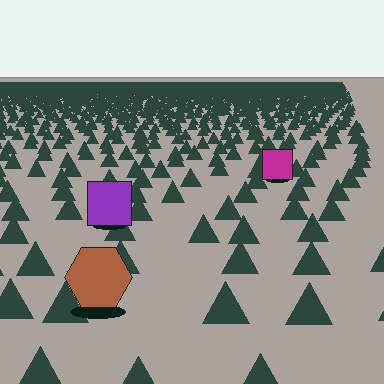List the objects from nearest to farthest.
From nearest to farthest: the brown hexagon, the purple square, the magenta square.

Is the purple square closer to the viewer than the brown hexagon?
No. The brown hexagon is closer — you can tell from the texture gradient: the ground texture is coarser near it.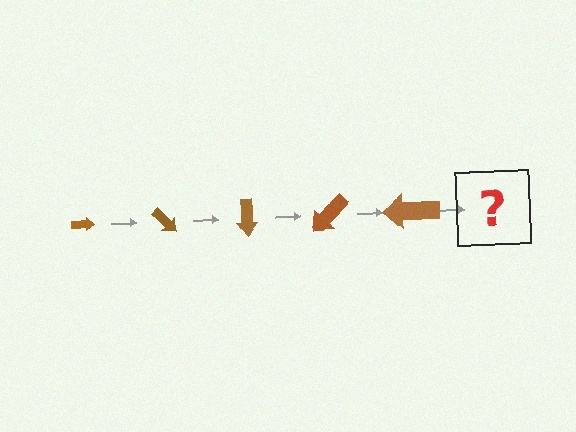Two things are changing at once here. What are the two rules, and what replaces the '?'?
The two rules are that the arrow grows larger each step and it rotates 45 degrees each step. The '?' should be an arrow, larger than the previous one and rotated 225 degrees from the start.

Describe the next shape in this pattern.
It should be an arrow, larger than the previous one and rotated 225 degrees from the start.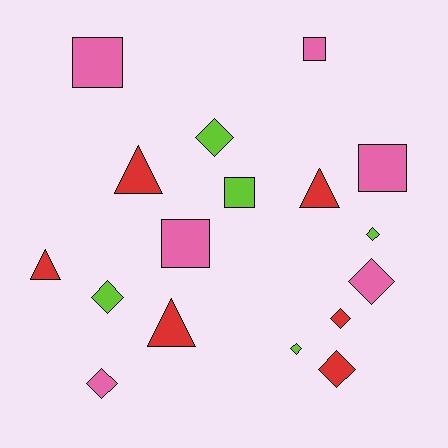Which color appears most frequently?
Red, with 6 objects.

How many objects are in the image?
There are 17 objects.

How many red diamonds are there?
There are 2 red diamonds.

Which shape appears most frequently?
Diamond, with 8 objects.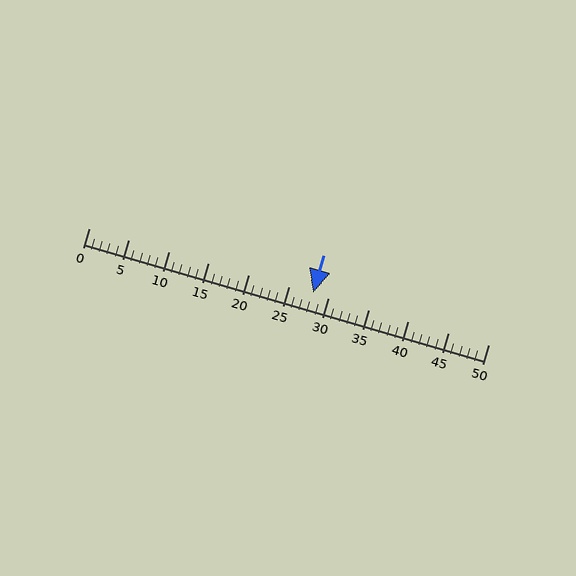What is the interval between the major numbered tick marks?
The major tick marks are spaced 5 units apart.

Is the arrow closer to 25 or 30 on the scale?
The arrow is closer to 30.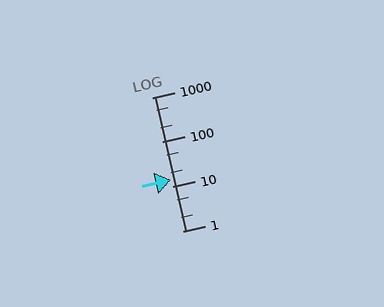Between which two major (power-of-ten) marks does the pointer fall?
The pointer is between 10 and 100.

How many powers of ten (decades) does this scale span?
The scale spans 3 decades, from 1 to 1000.